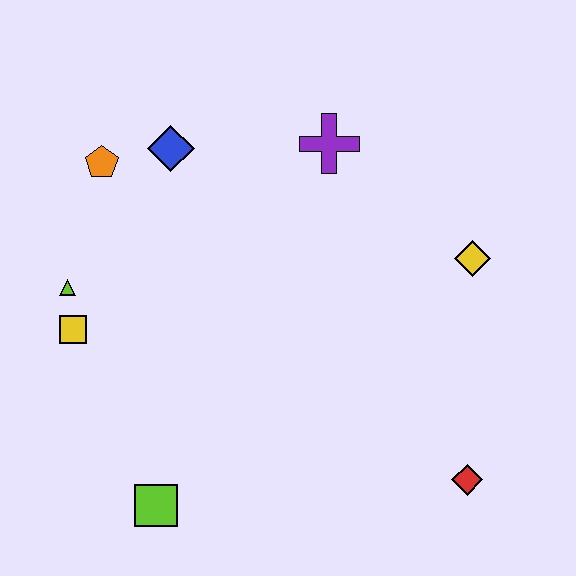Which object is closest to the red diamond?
The yellow diamond is closest to the red diamond.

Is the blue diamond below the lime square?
No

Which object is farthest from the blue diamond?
The red diamond is farthest from the blue diamond.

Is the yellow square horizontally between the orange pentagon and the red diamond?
No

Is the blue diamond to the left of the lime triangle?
No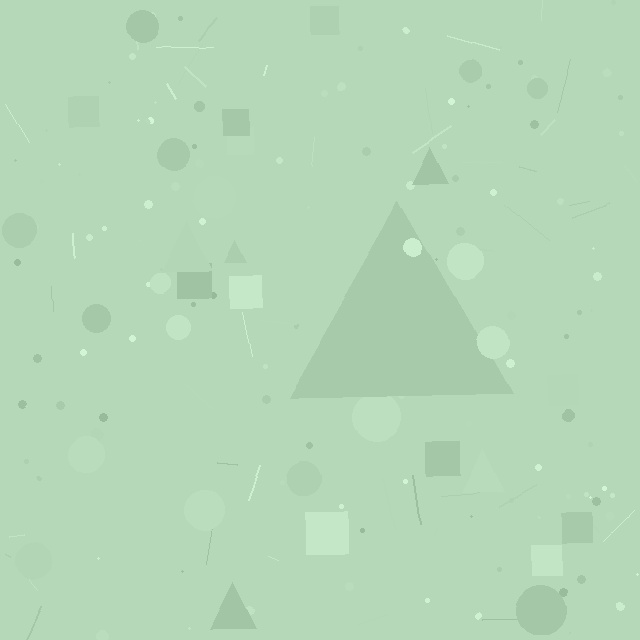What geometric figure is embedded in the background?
A triangle is embedded in the background.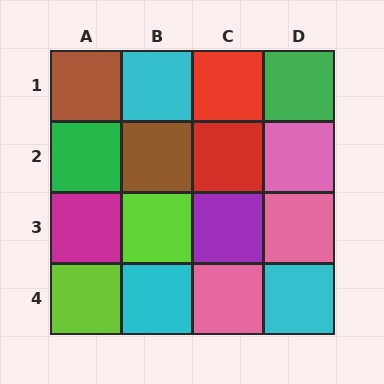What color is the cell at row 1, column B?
Cyan.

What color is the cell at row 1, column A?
Brown.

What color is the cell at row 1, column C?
Red.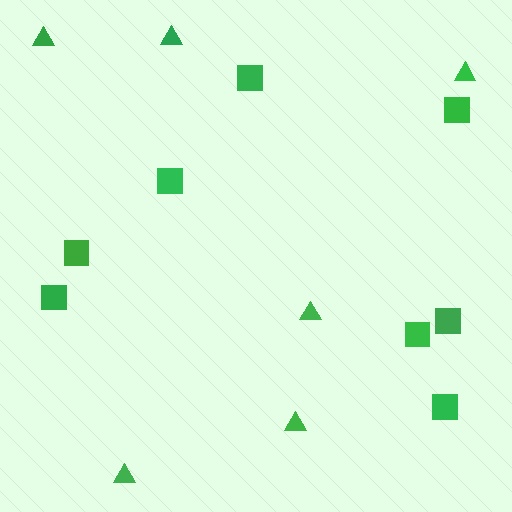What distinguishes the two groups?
There are 2 groups: one group of triangles (6) and one group of squares (8).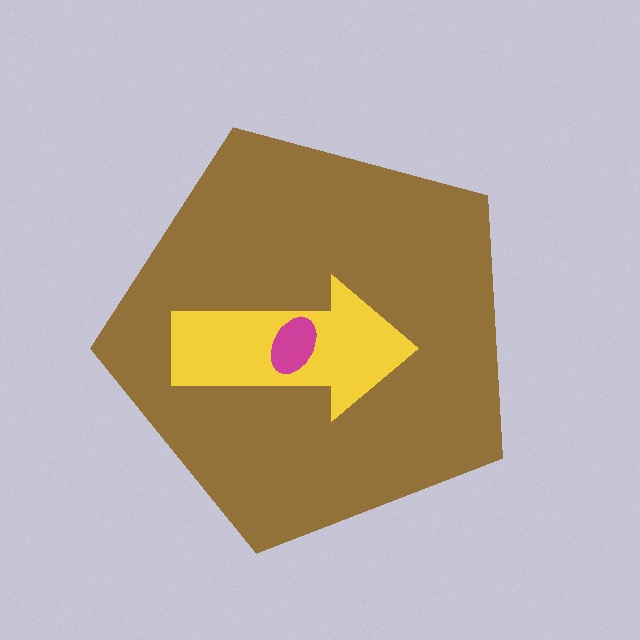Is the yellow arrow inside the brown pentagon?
Yes.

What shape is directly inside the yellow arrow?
The magenta ellipse.